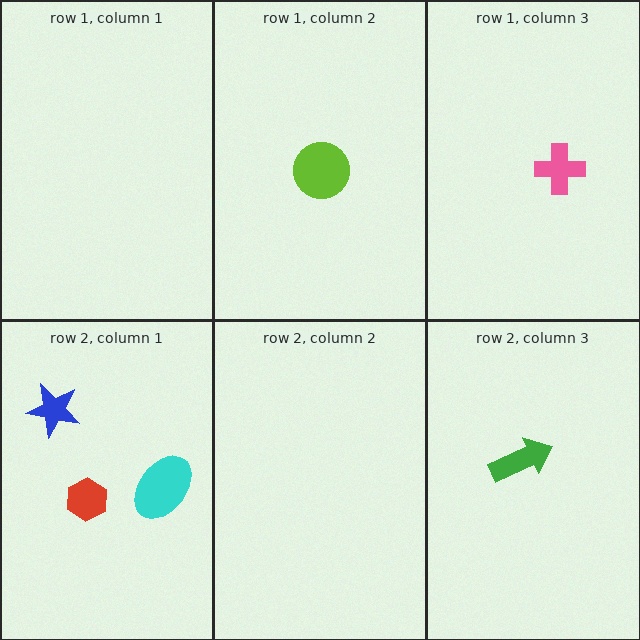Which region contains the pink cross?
The row 1, column 3 region.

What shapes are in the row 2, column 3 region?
The green arrow.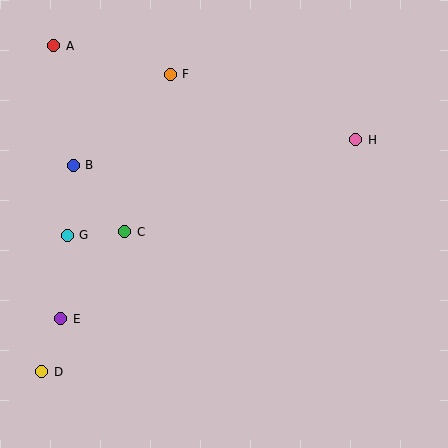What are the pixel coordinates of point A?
Point A is at (54, 46).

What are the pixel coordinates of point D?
Point D is at (42, 372).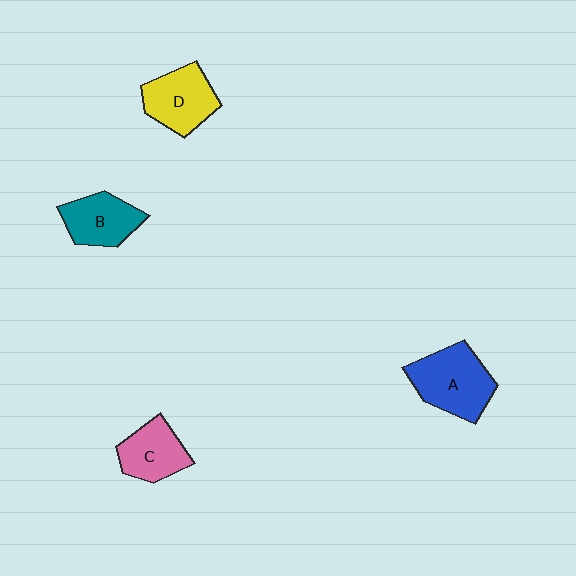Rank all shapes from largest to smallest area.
From largest to smallest: A (blue), D (yellow), B (teal), C (pink).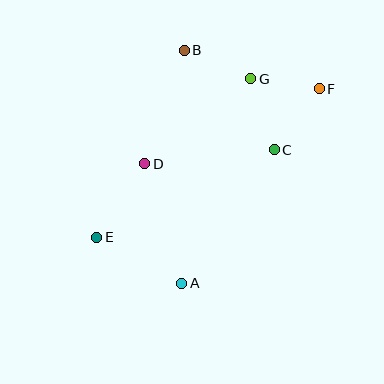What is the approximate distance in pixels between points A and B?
The distance between A and B is approximately 233 pixels.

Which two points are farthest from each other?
Points E and F are farthest from each other.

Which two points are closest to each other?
Points F and G are closest to each other.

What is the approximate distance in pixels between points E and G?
The distance between E and G is approximately 221 pixels.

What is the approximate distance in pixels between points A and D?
The distance between A and D is approximately 125 pixels.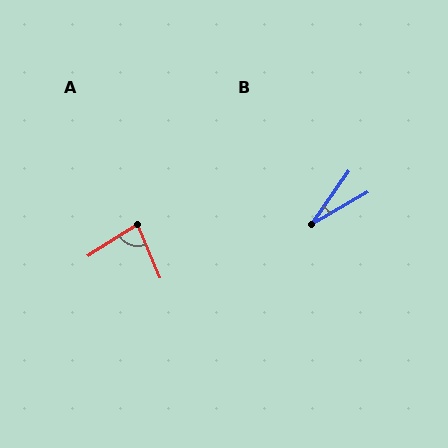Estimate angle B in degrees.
Approximately 25 degrees.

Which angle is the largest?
A, at approximately 81 degrees.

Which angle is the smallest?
B, at approximately 25 degrees.